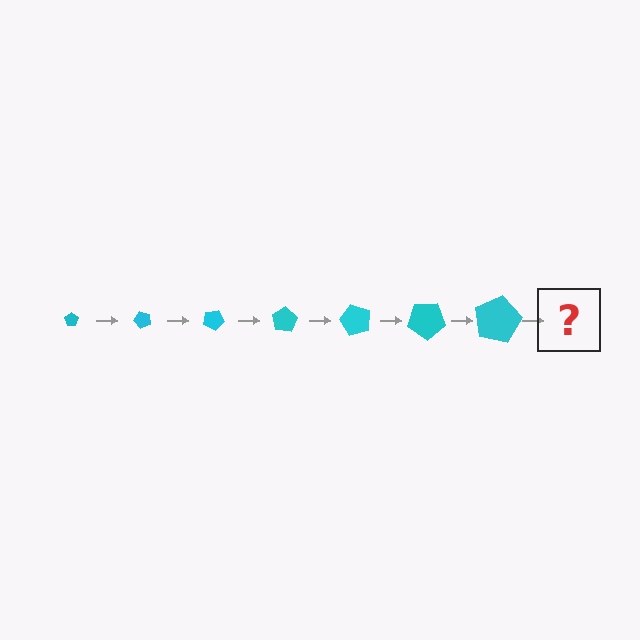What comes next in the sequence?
The next element should be a pentagon, larger than the previous one and rotated 350 degrees from the start.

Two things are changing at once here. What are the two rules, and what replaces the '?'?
The two rules are that the pentagon grows larger each step and it rotates 50 degrees each step. The '?' should be a pentagon, larger than the previous one and rotated 350 degrees from the start.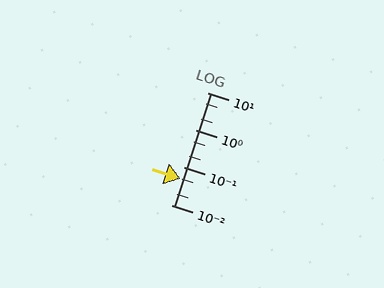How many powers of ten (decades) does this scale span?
The scale spans 3 decades, from 0.01 to 10.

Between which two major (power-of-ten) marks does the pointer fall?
The pointer is between 0.01 and 0.1.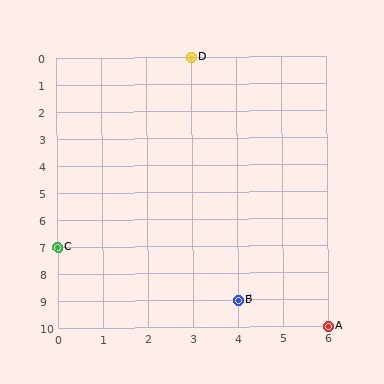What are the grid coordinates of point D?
Point D is at grid coordinates (3, 0).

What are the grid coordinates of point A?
Point A is at grid coordinates (6, 10).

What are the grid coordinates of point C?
Point C is at grid coordinates (0, 7).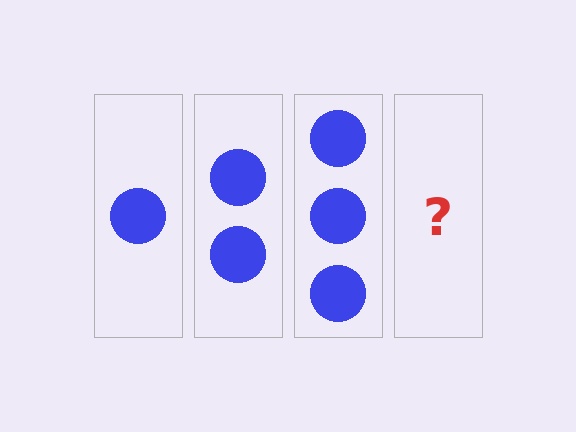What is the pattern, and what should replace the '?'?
The pattern is that each step adds one more circle. The '?' should be 4 circles.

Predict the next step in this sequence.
The next step is 4 circles.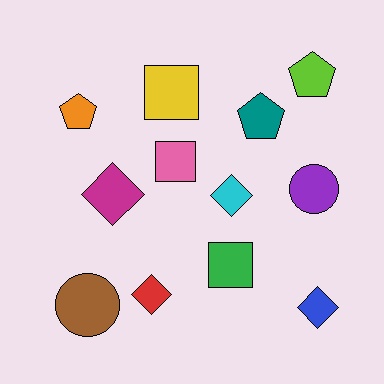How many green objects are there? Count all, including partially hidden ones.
There is 1 green object.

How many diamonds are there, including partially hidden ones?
There are 4 diamonds.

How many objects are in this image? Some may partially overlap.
There are 12 objects.